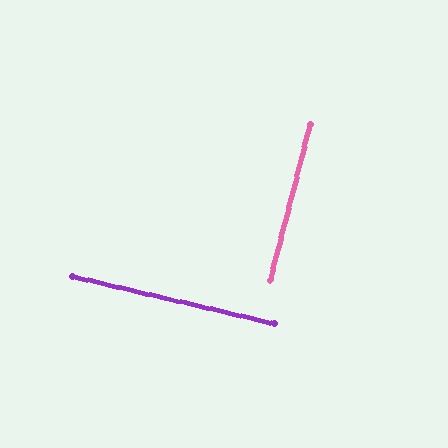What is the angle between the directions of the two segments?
Approximately 88 degrees.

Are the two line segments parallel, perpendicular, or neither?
Perpendicular — they meet at approximately 88°.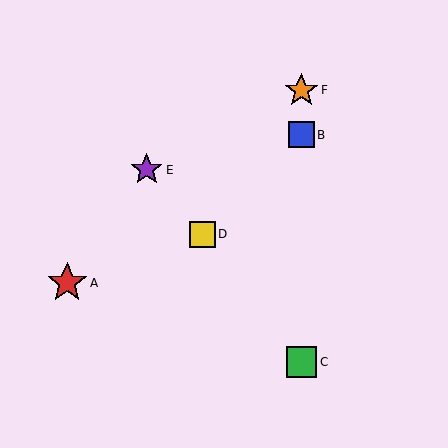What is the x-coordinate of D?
Object D is at x≈202.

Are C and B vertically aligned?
Yes, both are at x≈301.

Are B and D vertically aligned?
No, B is at x≈301 and D is at x≈202.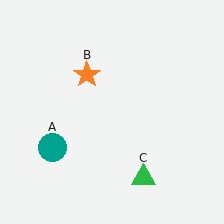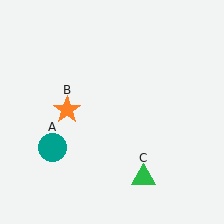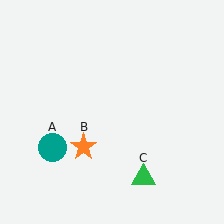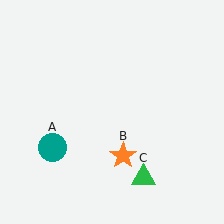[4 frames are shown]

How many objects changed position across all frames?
1 object changed position: orange star (object B).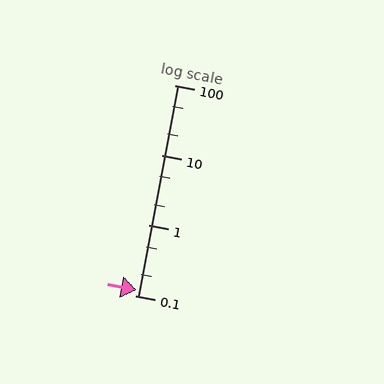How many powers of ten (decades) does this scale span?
The scale spans 3 decades, from 0.1 to 100.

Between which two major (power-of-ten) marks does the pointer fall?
The pointer is between 0.1 and 1.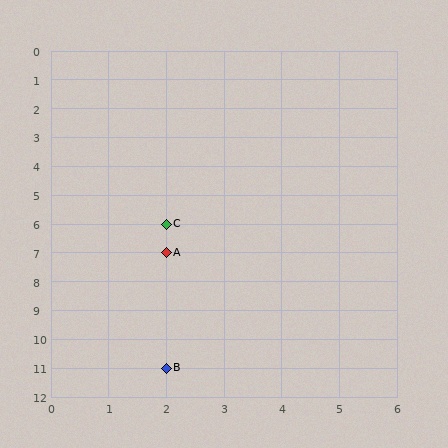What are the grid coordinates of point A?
Point A is at grid coordinates (2, 7).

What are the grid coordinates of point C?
Point C is at grid coordinates (2, 6).